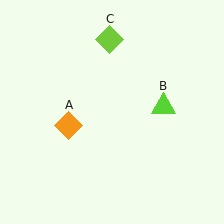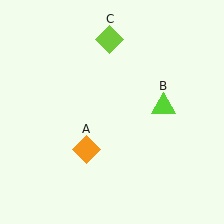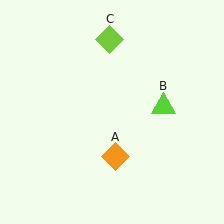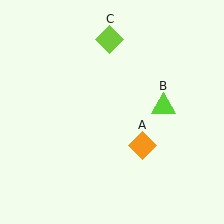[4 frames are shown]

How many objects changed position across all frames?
1 object changed position: orange diamond (object A).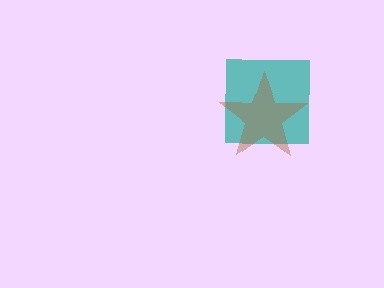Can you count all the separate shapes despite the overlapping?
Yes, there are 2 separate shapes.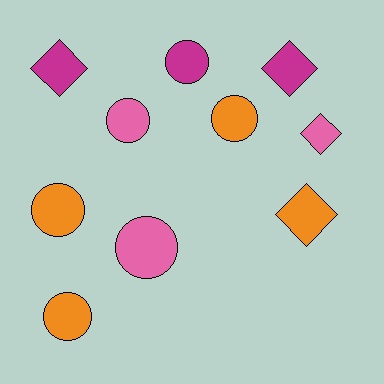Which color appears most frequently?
Orange, with 4 objects.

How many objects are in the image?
There are 10 objects.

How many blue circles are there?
There are no blue circles.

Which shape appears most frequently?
Circle, with 6 objects.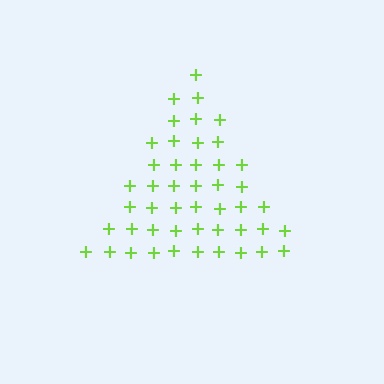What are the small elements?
The small elements are plus signs.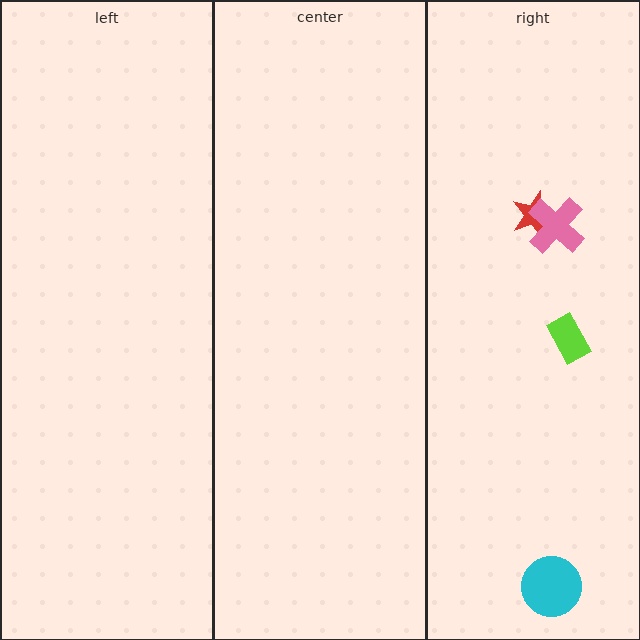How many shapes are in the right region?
4.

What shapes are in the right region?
The lime rectangle, the red star, the cyan circle, the pink cross.